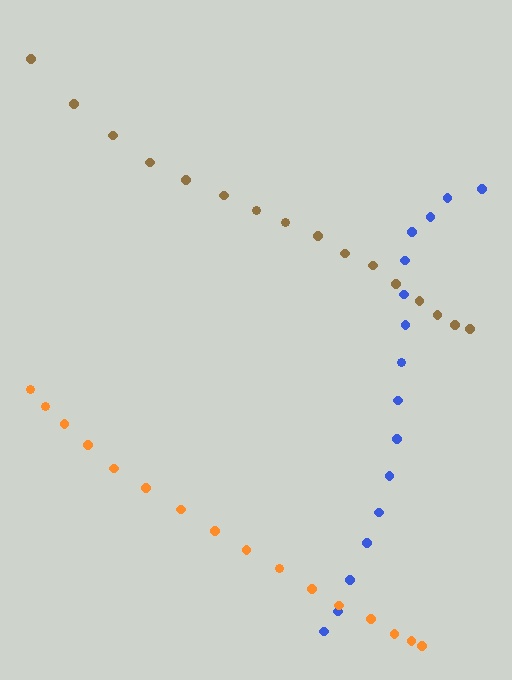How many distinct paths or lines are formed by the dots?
There are 3 distinct paths.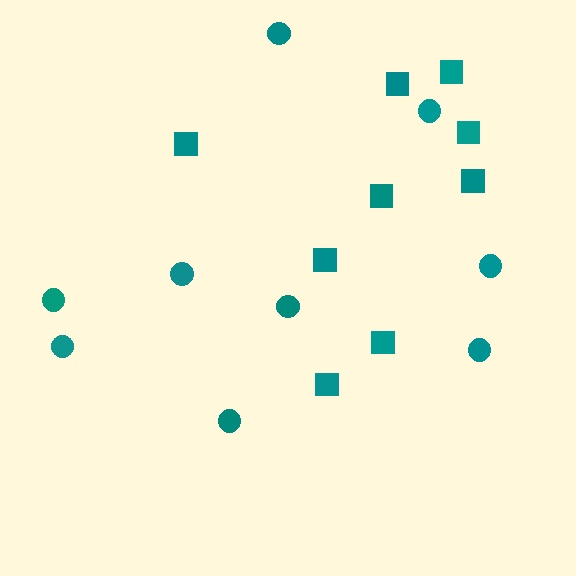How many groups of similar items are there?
There are 2 groups: one group of circles (9) and one group of squares (9).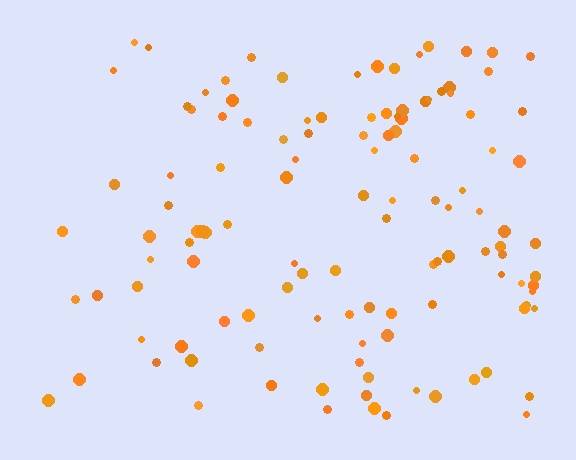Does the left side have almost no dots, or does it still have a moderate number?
Still a moderate number, just noticeably fewer than the right.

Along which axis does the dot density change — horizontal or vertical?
Horizontal.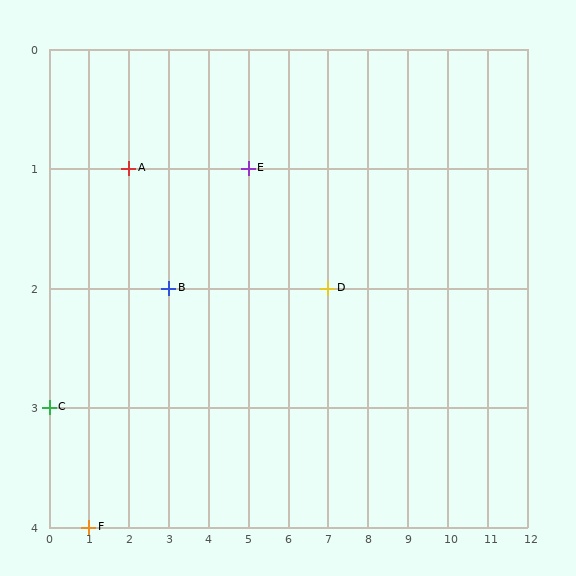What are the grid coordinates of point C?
Point C is at grid coordinates (0, 3).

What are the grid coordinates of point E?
Point E is at grid coordinates (5, 1).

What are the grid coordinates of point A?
Point A is at grid coordinates (2, 1).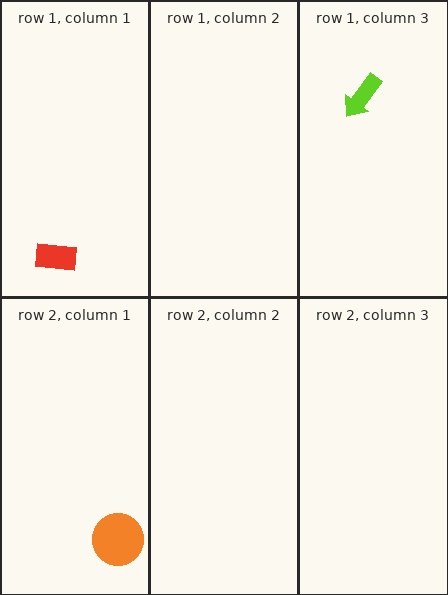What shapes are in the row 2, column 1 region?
The orange circle.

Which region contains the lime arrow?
The row 1, column 3 region.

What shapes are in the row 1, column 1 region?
The red rectangle.